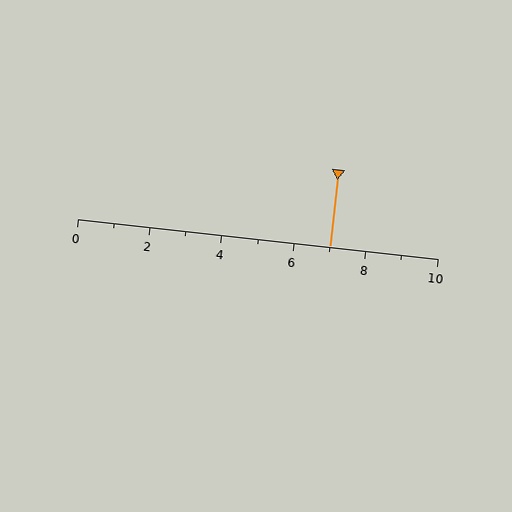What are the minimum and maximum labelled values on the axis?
The axis runs from 0 to 10.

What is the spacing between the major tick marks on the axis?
The major ticks are spaced 2 apart.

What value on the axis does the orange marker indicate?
The marker indicates approximately 7.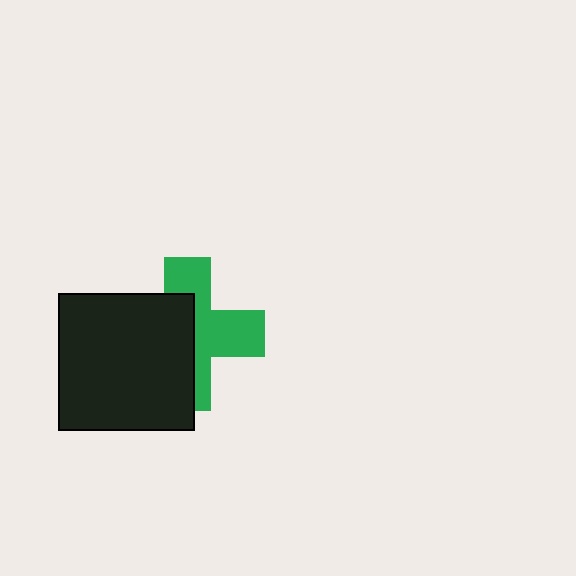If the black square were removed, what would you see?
You would see the complete green cross.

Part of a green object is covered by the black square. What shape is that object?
It is a cross.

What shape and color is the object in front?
The object in front is a black square.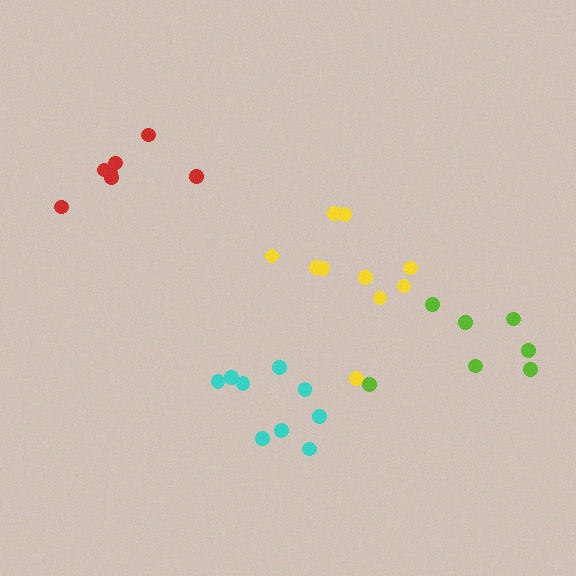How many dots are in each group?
Group 1: 9 dots, Group 2: 10 dots, Group 3: 7 dots, Group 4: 7 dots (33 total).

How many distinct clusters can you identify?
There are 4 distinct clusters.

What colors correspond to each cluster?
The clusters are colored: cyan, yellow, red, lime.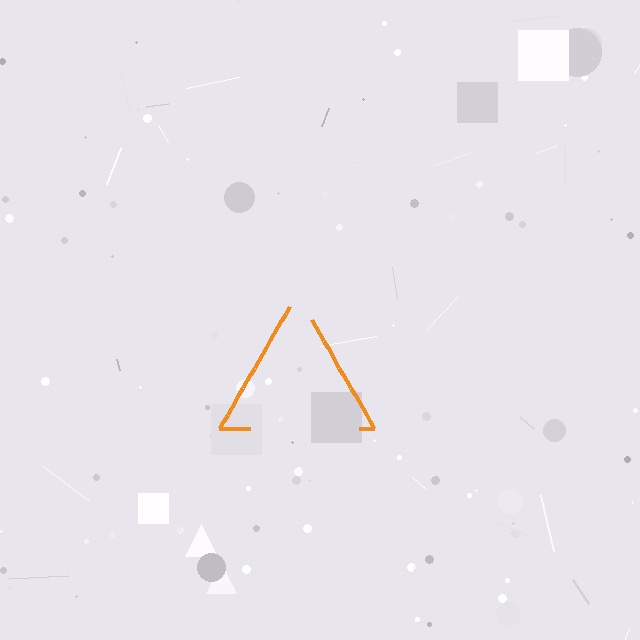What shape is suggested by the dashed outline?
The dashed outline suggests a triangle.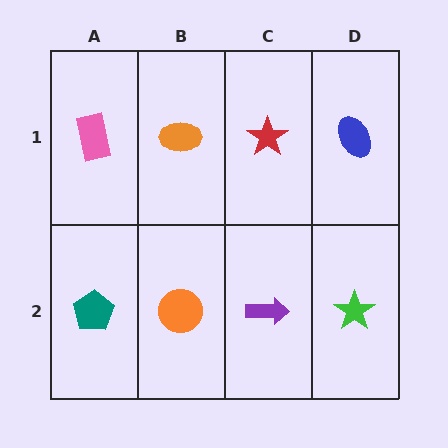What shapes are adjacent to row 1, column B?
An orange circle (row 2, column B), a pink rectangle (row 1, column A), a red star (row 1, column C).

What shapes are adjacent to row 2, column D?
A blue ellipse (row 1, column D), a purple arrow (row 2, column C).